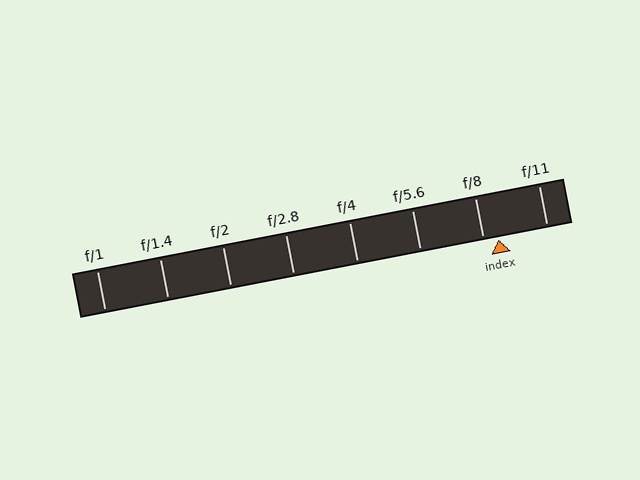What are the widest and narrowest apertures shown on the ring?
The widest aperture shown is f/1 and the narrowest is f/11.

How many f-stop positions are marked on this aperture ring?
There are 8 f-stop positions marked.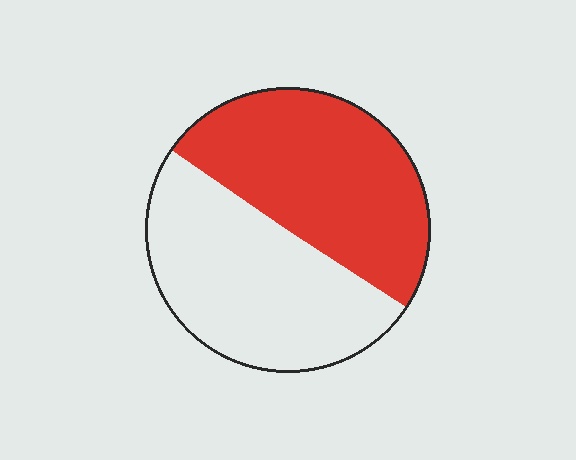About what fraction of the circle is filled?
About one half (1/2).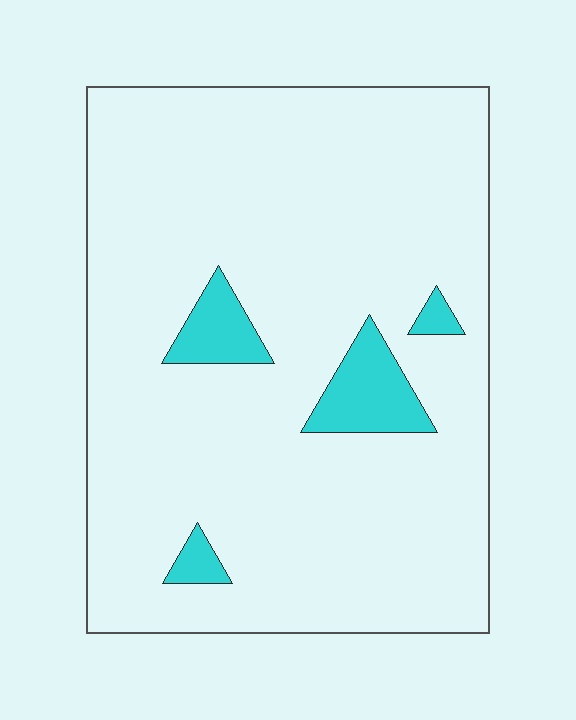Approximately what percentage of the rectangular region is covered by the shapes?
Approximately 10%.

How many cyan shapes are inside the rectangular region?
4.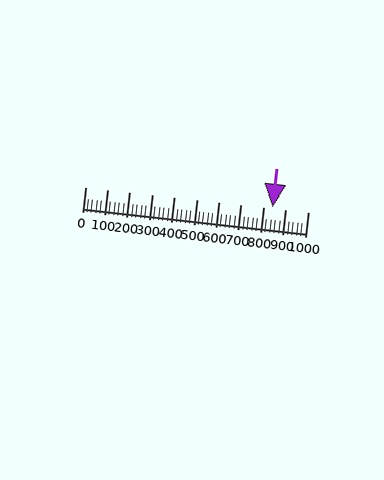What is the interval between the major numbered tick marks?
The major tick marks are spaced 100 units apart.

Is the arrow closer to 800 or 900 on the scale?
The arrow is closer to 800.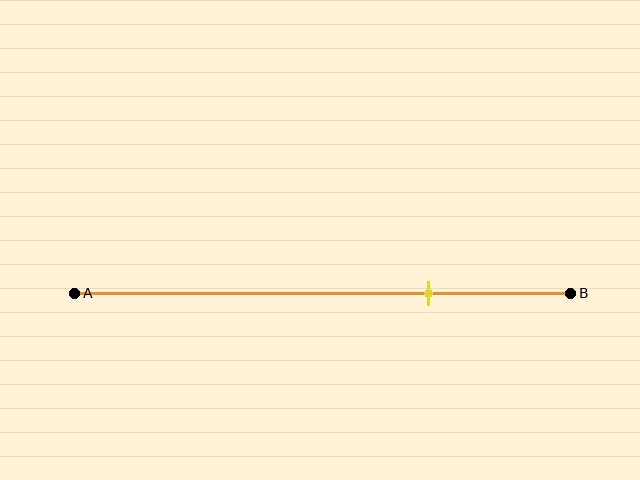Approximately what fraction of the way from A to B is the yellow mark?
The yellow mark is approximately 70% of the way from A to B.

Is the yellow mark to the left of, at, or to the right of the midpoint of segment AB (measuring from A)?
The yellow mark is to the right of the midpoint of segment AB.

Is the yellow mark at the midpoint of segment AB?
No, the mark is at about 70% from A, not at the 50% midpoint.